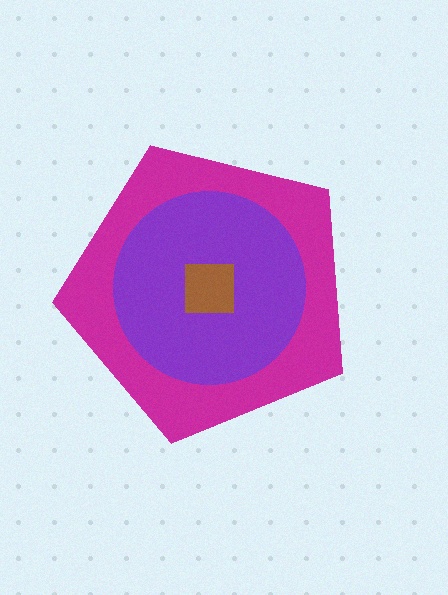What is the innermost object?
The brown square.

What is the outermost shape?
The magenta pentagon.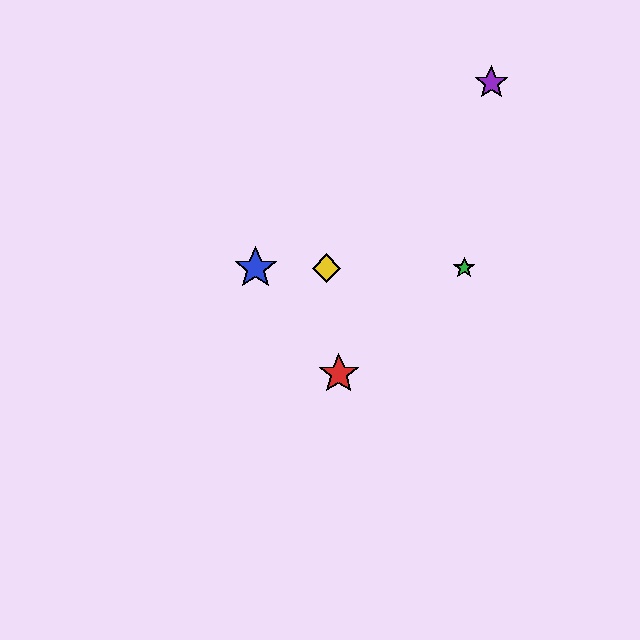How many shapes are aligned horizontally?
3 shapes (the blue star, the green star, the yellow diamond) are aligned horizontally.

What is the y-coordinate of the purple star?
The purple star is at y≈83.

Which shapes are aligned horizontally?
The blue star, the green star, the yellow diamond are aligned horizontally.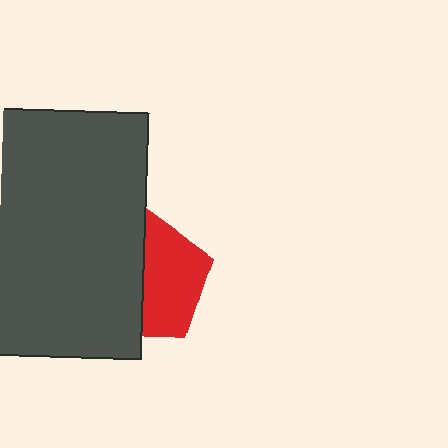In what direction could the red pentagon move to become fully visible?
The red pentagon could move right. That would shift it out from behind the dark gray rectangle entirely.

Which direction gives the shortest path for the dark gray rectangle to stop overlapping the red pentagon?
Moving left gives the shortest separation.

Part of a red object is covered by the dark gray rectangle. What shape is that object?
It is a pentagon.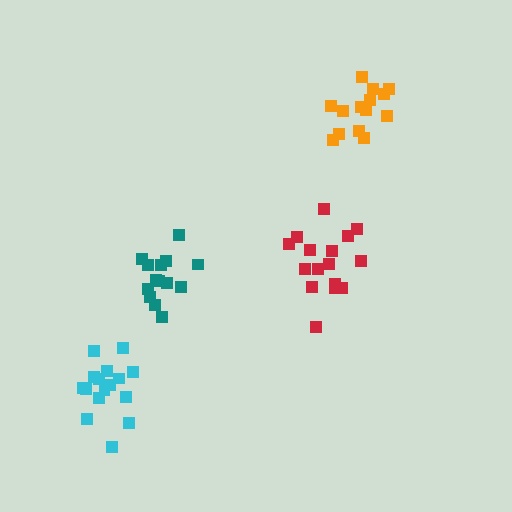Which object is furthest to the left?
The cyan cluster is leftmost.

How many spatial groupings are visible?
There are 4 spatial groupings.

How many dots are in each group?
Group 1: 17 dots, Group 2: 14 dots, Group 3: 14 dots, Group 4: 16 dots (61 total).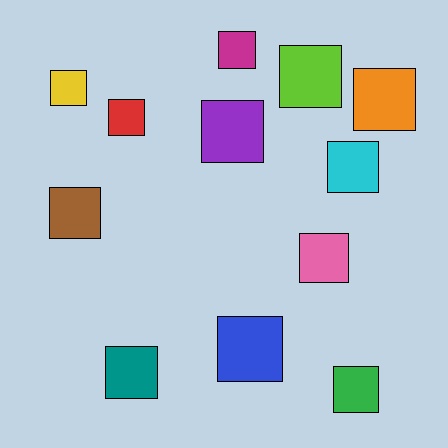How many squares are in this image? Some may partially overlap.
There are 12 squares.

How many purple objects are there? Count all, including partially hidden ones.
There is 1 purple object.